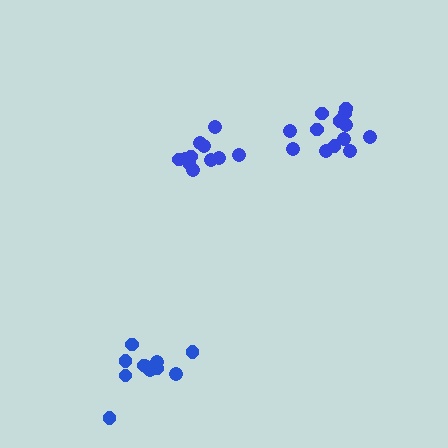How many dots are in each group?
Group 1: 13 dots, Group 2: 11 dots, Group 3: 11 dots (35 total).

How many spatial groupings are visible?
There are 3 spatial groupings.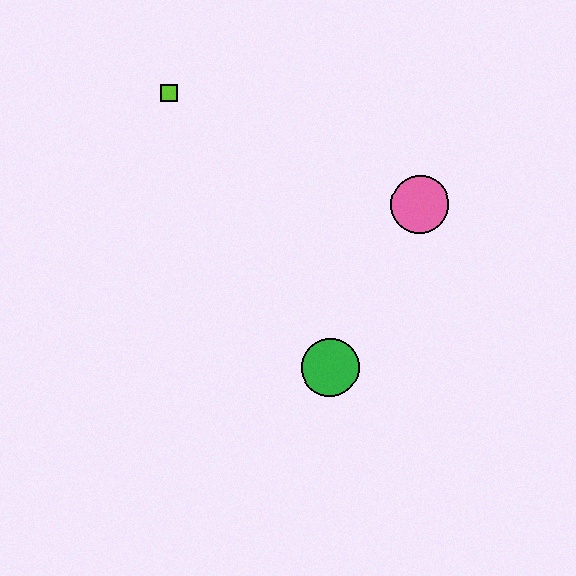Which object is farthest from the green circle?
The lime square is farthest from the green circle.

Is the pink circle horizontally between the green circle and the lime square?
No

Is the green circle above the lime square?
No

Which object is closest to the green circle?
The pink circle is closest to the green circle.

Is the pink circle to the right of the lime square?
Yes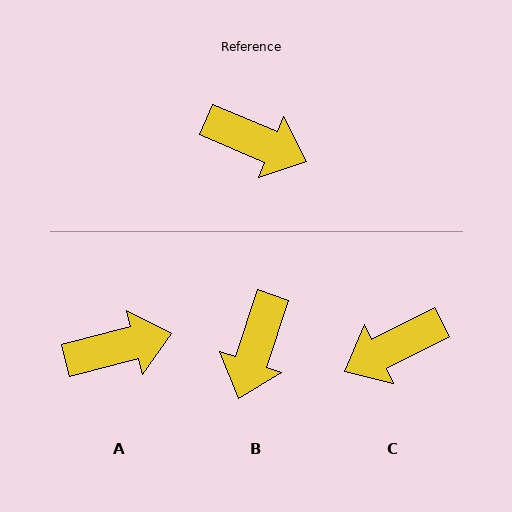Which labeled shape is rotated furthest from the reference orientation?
C, about 130 degrees away.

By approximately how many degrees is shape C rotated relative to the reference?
Approximately 130 degrees clockwise.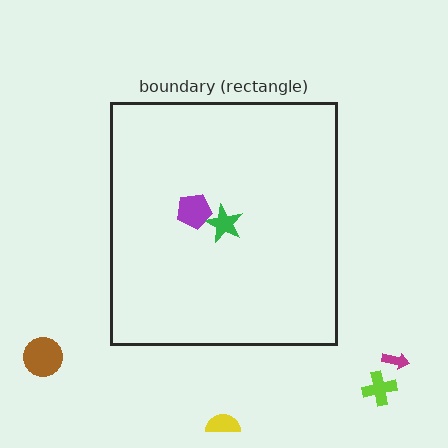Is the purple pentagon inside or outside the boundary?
Inside.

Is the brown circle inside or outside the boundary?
Outside.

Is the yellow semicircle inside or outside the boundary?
Outside.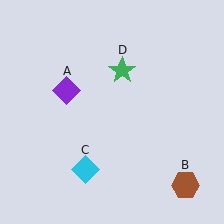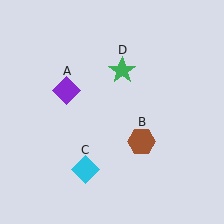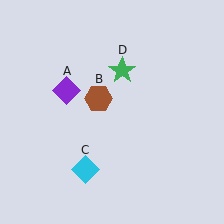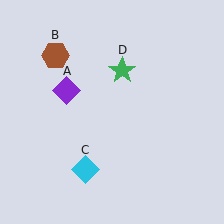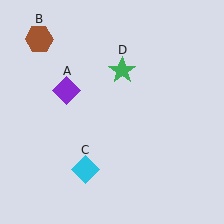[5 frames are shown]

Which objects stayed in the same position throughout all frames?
Purple diamond (object A) and cyan diamond (object C) and green star (object D) remained stationary.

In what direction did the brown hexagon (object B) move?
The brown hexagon (object B) moved up and to the left.